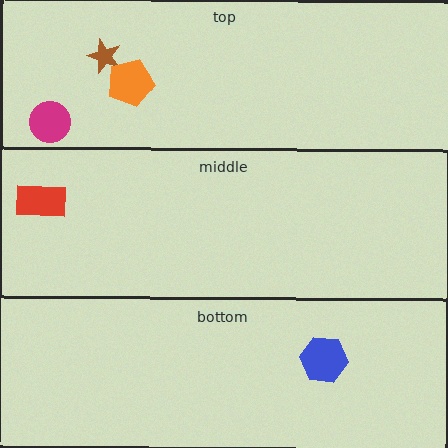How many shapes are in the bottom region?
1.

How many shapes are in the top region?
3.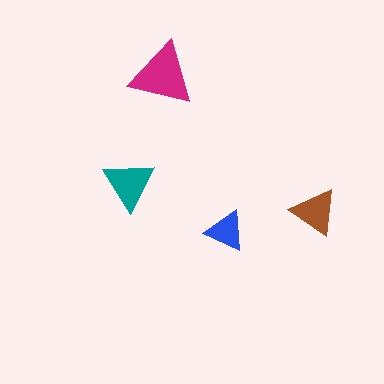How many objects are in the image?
There are 4 objects in the image.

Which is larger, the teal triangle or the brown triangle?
The teal one.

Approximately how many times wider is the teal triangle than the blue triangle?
About 1.5 times wider.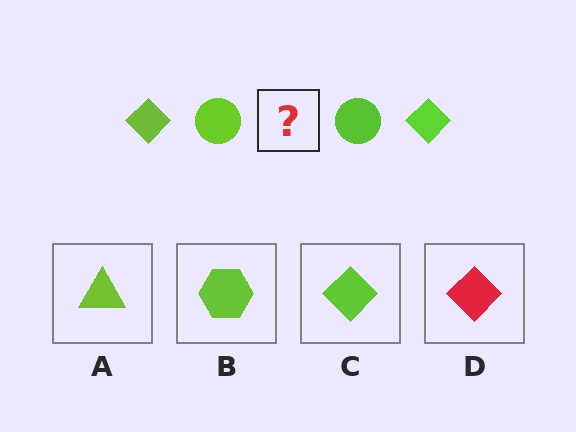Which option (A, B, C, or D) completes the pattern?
C.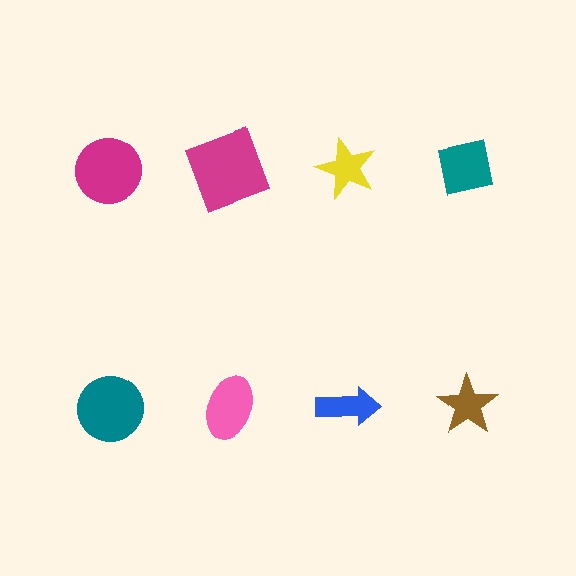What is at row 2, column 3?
A blue arrow.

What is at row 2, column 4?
A brown star.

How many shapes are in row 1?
4 shapes.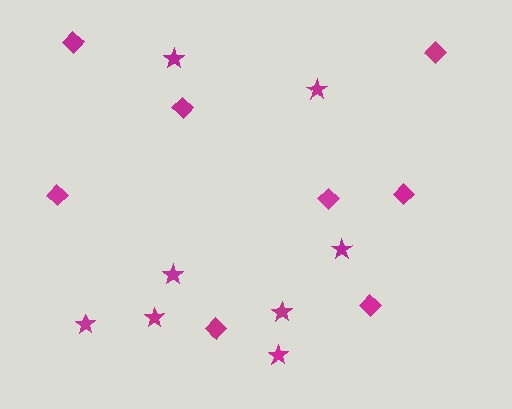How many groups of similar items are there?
There are 2 groups: one group of diamonds (8) and one group of stars (8).